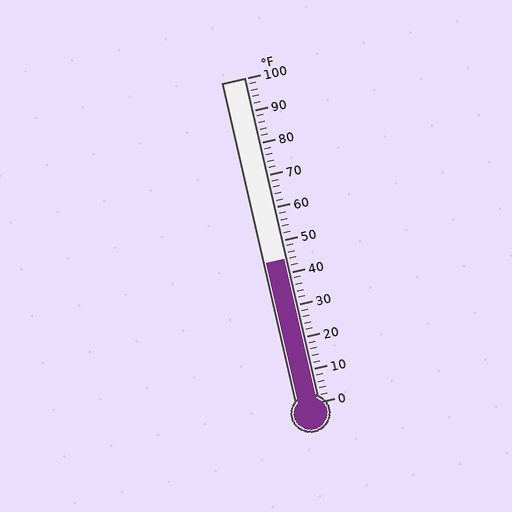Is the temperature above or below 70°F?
The temperature is below 70°F.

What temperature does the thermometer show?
The thermometer shows approximately 44°F.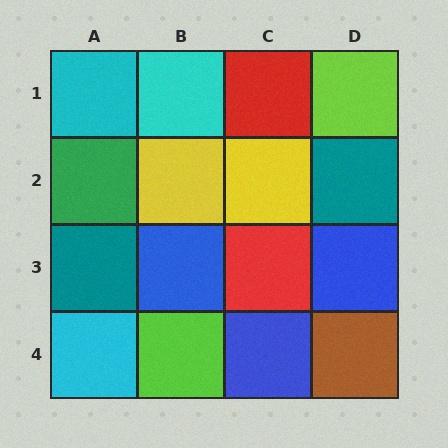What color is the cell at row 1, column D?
Lime.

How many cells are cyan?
3 cells are cyan.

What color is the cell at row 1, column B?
Cyan.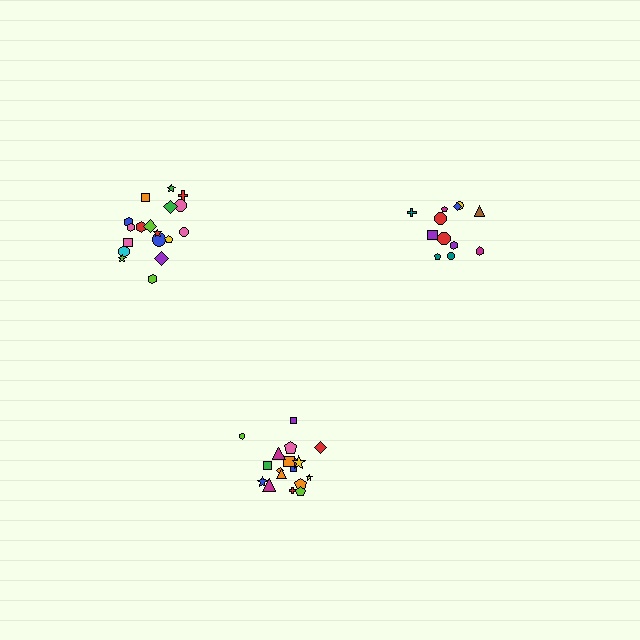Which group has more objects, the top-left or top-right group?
The top-left group.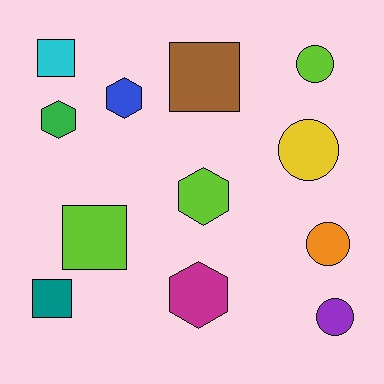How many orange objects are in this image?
There is 1 orange object.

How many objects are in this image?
There are 12 objects.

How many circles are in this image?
There are 4 circles.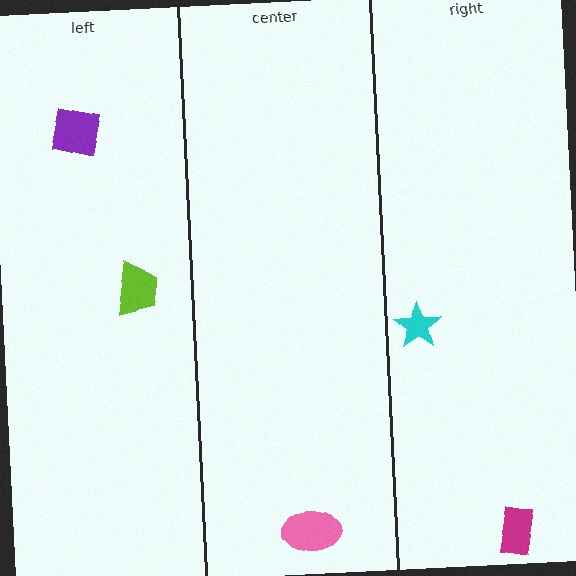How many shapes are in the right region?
2.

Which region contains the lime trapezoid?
The left region.